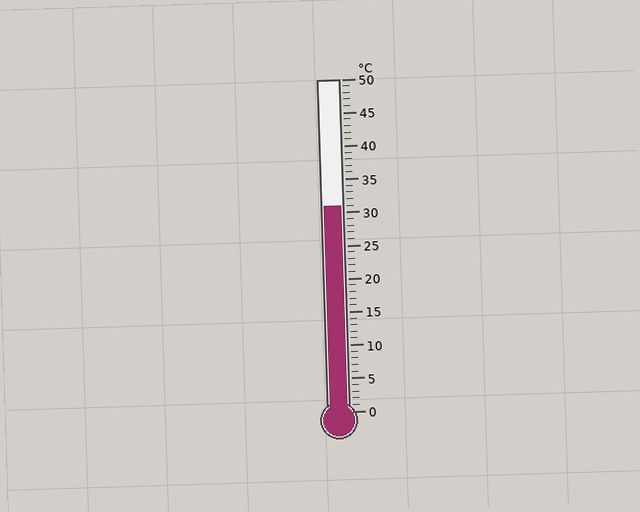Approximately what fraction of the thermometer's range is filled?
The thermometer is filled to approximately 60% of its range.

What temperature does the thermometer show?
The thermometer shows approximately 31°C.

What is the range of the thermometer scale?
The thermometer scale ranges from 0°C to 50°C.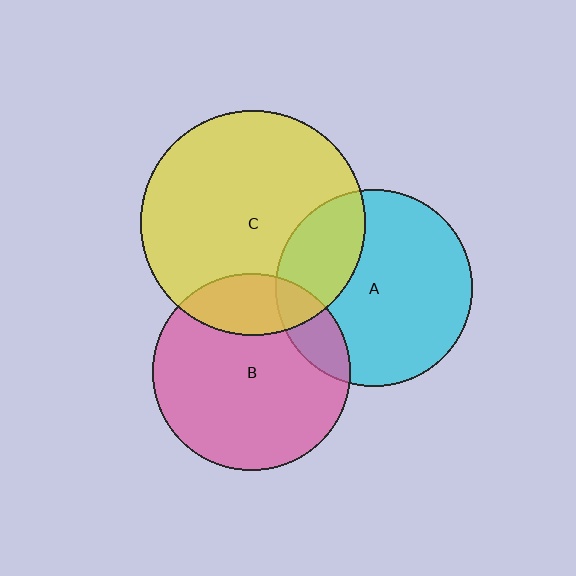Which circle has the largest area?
Circle C (yellow).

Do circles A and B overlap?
Yes.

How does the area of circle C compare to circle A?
Approximately 1.3 times.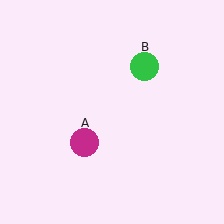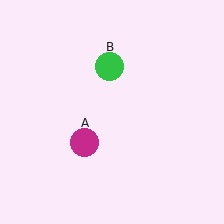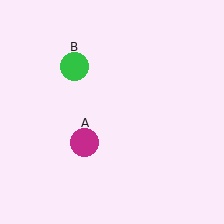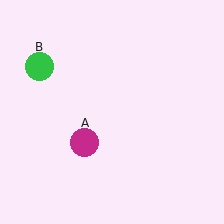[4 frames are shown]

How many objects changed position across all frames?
1 object changed position: green circle (object B).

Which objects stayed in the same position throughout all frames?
Magenta circle (object A) remained stationary.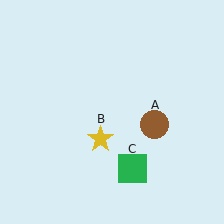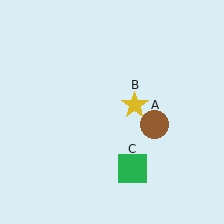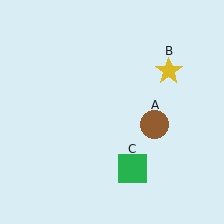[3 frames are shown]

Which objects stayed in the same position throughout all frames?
Brown circle (object A) and green square (object C) remained stationary.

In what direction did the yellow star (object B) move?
The yellow star (object B) moved up and to the right.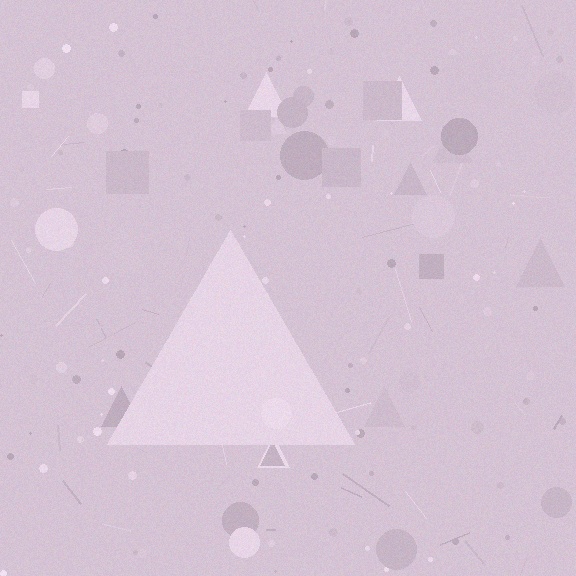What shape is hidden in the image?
A triangle is hidden in the image.